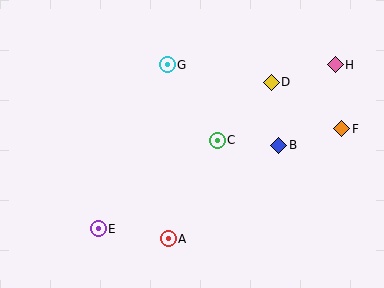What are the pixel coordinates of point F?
Point F is at (342, 129).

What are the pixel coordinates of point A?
Point A is at (168, 239).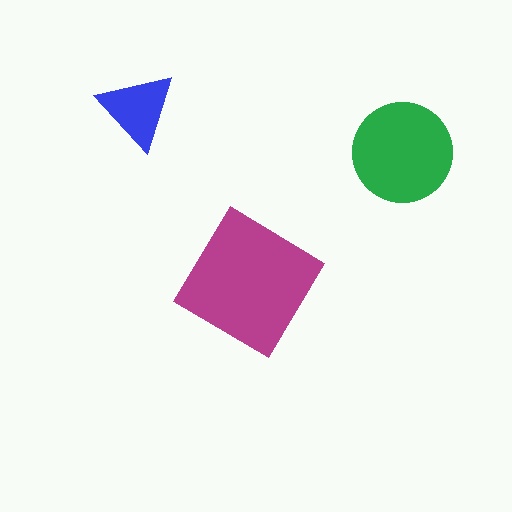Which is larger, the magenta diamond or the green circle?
The magenta diamond.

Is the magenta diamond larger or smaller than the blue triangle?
Larger.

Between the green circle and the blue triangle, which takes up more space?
The green circle.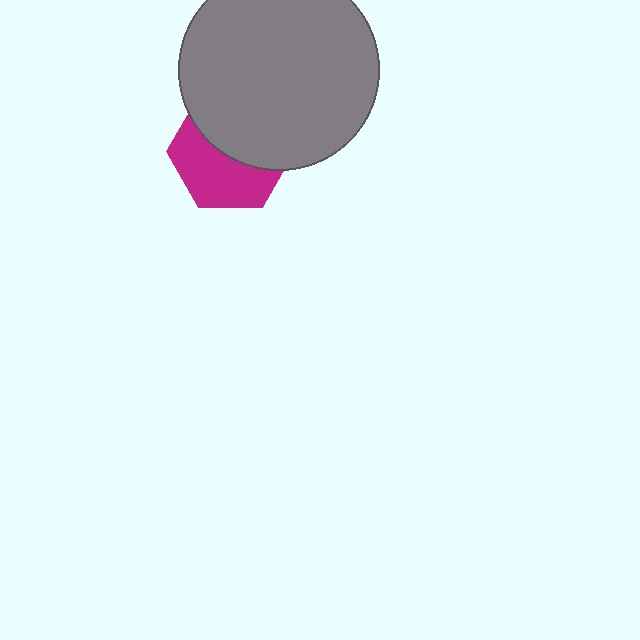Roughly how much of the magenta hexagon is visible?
About half of it is visible (roughly 49%).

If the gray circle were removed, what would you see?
You would see the complete magenta hexagon.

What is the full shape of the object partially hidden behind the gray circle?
The partially hidden object is a magenta hexagon.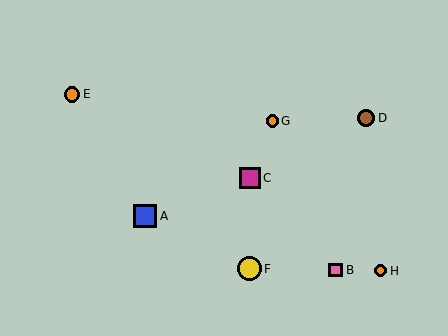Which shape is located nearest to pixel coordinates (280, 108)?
The orange circle (labeled G) at (272, 121) is nearest to that location.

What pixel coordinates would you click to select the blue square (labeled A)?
Click at (145, 216) to select the blue square A.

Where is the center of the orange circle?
The center of the orange circle is at (72, 94).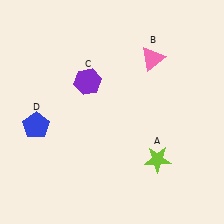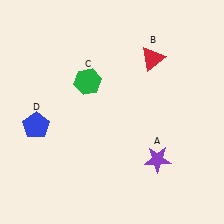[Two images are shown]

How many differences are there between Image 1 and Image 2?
There are 3 differences between the two images.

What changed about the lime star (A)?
In Image 1, A is lime. In Image 2, it changed to purple.